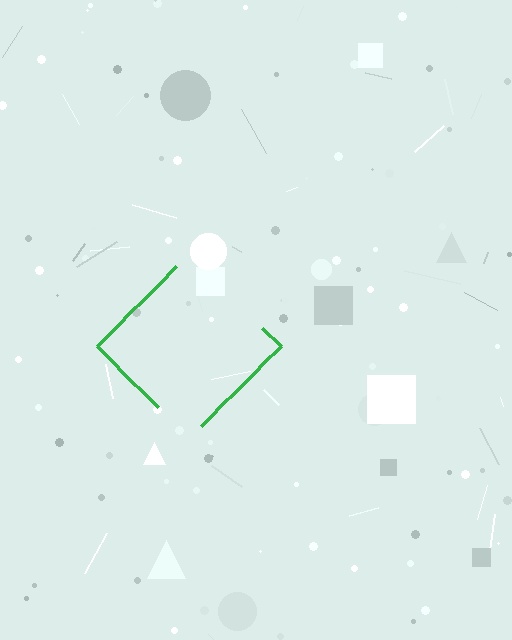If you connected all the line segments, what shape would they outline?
They would outline a diamond.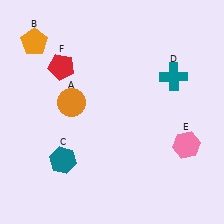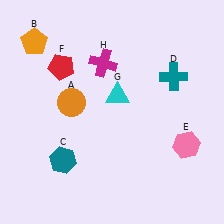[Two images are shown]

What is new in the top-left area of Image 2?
A magenta cross (H) was added in the top-left area of Image 2.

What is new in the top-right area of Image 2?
A cyan triangle (G) was added in the top-right area of Image 2.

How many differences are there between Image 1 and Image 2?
There are 2 differences between the two images.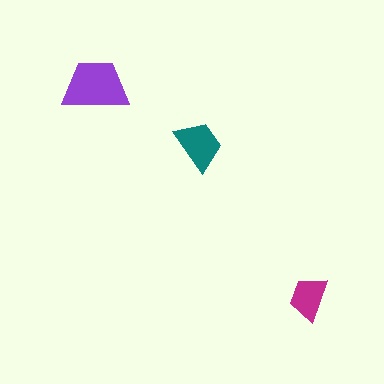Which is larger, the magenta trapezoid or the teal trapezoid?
The teal one.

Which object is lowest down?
The magenta trapezoid is bottommost.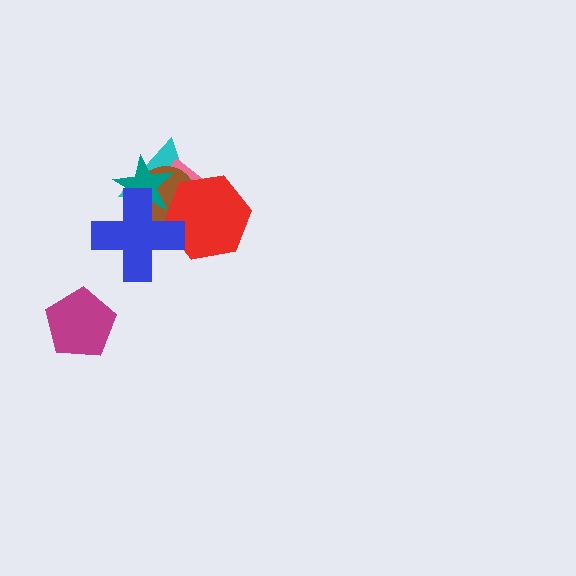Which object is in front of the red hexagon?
The blue cross is in front of the red hexagon.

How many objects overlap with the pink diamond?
5 objects overlap with the pink diamond.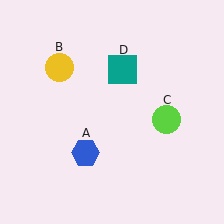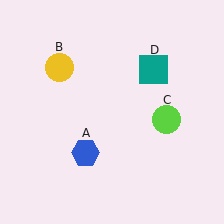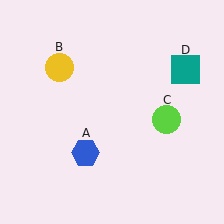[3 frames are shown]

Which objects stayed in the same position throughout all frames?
Blue hexagon (object A) and yellow circle (object B) and lime circle (object C) remained stationary.